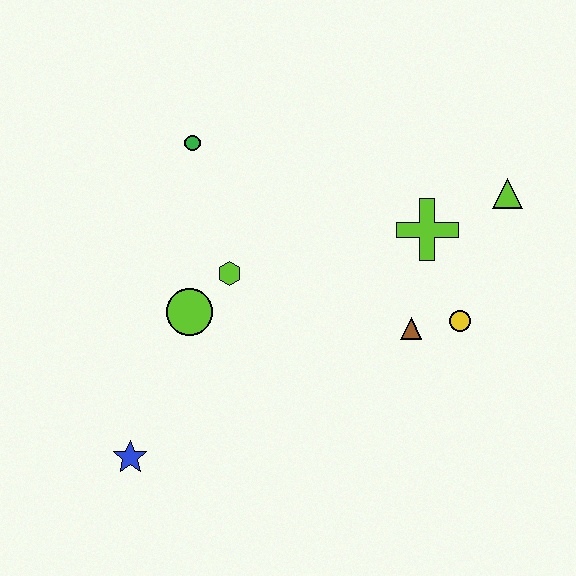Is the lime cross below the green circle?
Yes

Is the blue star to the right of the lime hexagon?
No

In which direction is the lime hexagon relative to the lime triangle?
The lime hexagon is to the left of the lime triangle.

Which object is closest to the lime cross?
The lime triangle is closest to the lime cross.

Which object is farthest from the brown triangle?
The blue star is farthest from the brown triangle.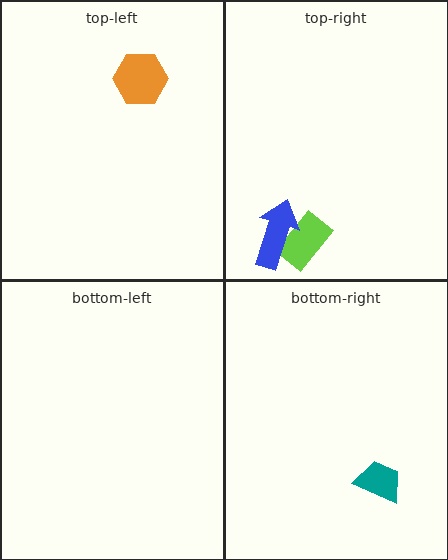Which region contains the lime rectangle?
The top-right region.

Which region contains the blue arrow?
The top-right region.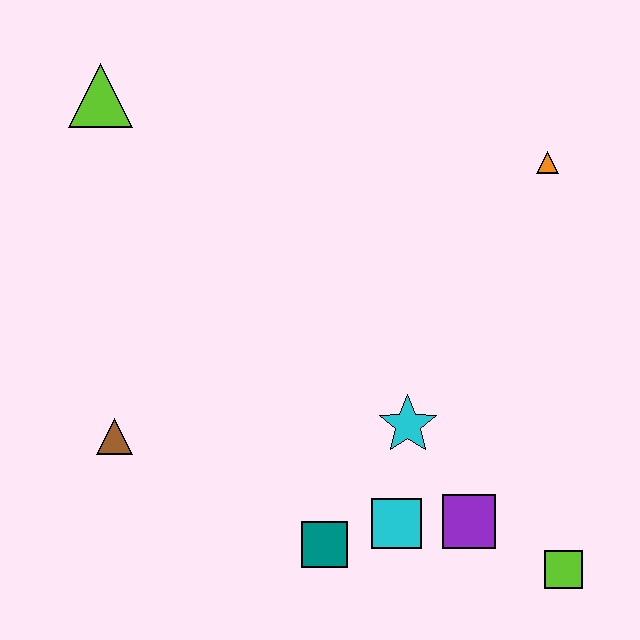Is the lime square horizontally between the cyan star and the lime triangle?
No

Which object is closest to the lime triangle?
The brown triangle is closest to the lime triangle.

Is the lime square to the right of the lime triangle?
Yes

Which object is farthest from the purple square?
The lime triangle is farthest from the purple square.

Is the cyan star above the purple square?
Yes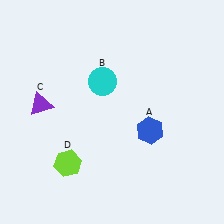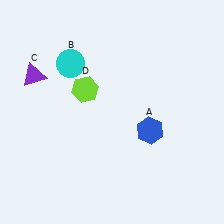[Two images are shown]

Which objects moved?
The objects that moved are: the cyan circle (B), the purple triangle (C), the lime hexagon (D).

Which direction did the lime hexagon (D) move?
The lime hexagon (D) moved up.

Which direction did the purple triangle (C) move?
The purple triangle (C) moved up.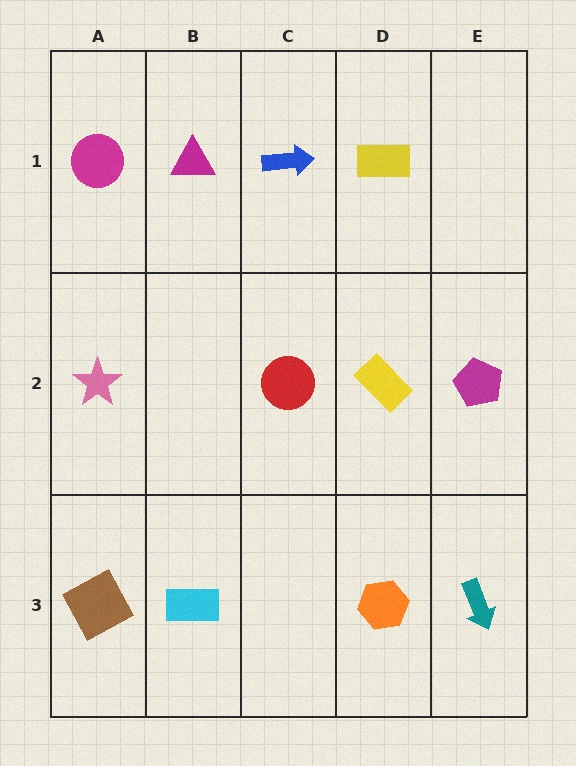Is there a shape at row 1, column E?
No, that cell is empty.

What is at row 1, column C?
A blue arrow.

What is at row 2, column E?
A magenta pentagon.